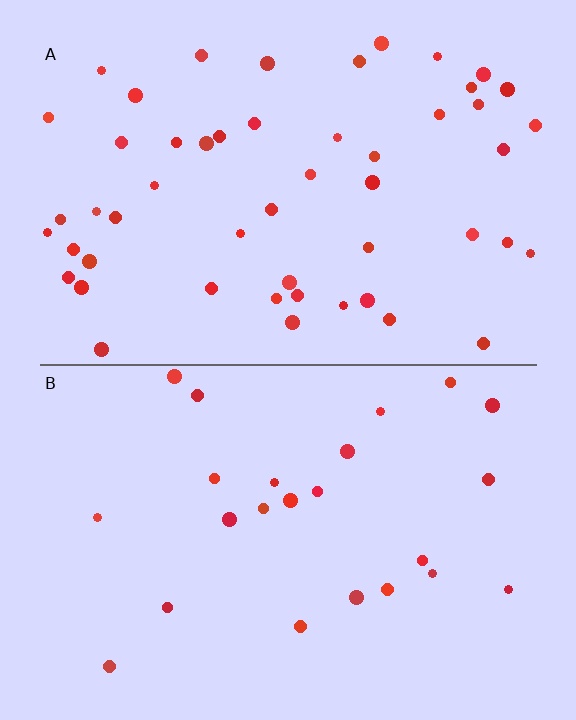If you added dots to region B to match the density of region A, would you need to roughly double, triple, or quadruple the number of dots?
Approximately double.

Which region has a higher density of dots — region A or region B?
A (the top).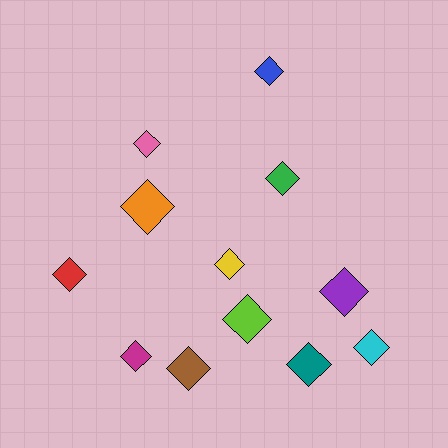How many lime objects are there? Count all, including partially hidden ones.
There is 1 lime object.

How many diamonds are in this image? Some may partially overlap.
There are 12 diamonds.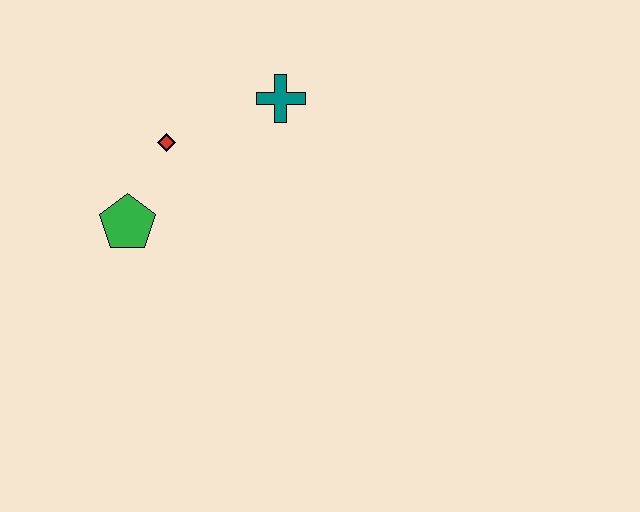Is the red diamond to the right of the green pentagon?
Yes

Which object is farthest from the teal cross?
The green pentagon is farthest from the teal cross.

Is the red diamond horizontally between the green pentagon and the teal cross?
Yes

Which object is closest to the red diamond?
The green pentagon is closest to the red diamond.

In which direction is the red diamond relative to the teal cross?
The red diamond is to the left of the teal cross.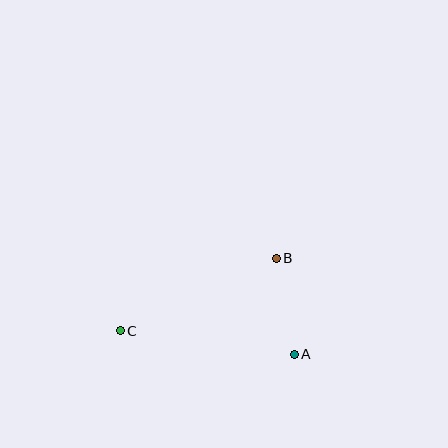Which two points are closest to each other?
Points A and B are closest to each other.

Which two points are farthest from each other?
Points A and C are farthest from each other.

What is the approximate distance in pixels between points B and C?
The distance between B and C is approximately 172 pixels.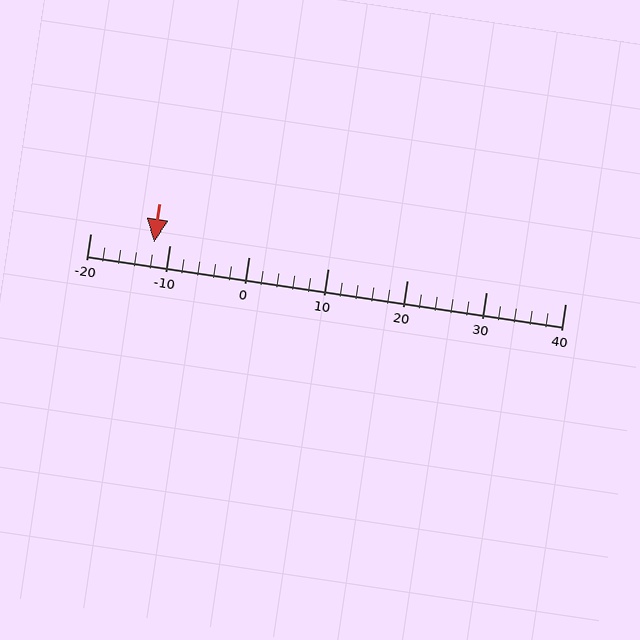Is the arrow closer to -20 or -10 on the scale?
The arrow is closer to -10.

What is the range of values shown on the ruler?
The ruler shows values from -20 to 40.